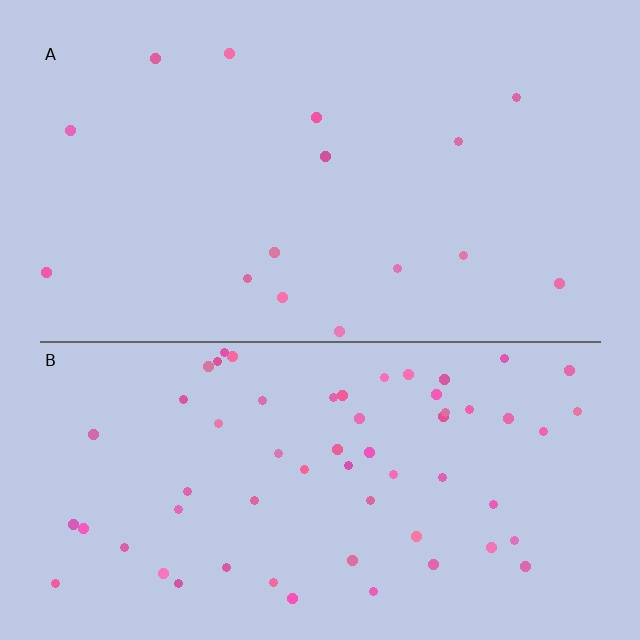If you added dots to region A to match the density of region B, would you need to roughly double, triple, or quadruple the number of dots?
Approximately quadruple.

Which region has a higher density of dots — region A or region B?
B (the bottom).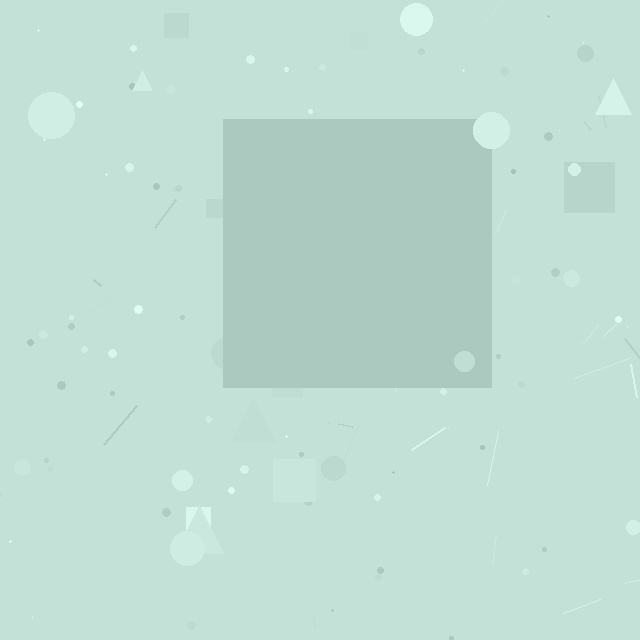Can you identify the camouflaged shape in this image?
The camouflaged shape is a square.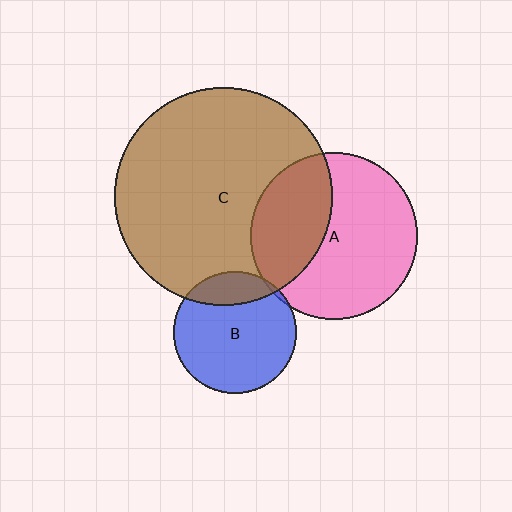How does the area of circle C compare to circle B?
Approximately 3.2 times.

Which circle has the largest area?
Circle C (brown).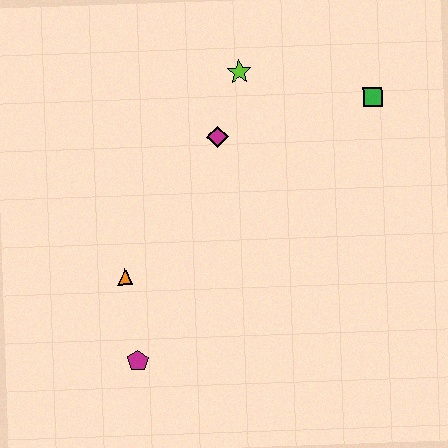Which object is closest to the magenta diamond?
The lime star is closest to the magenta diamond.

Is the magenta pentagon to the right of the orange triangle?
Yes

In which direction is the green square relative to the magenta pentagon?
The green square is above the magenta pentagon.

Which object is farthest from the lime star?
The magenta pentagon is farthest from the lime star.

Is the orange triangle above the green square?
No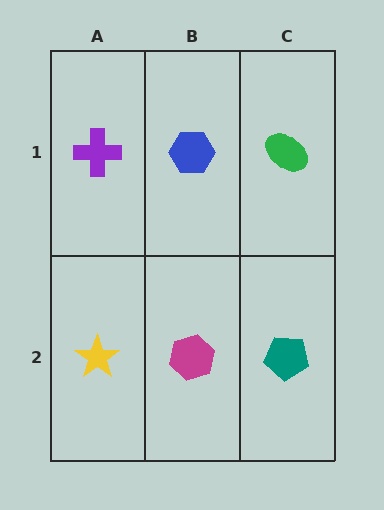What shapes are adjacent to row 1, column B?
A magenta hexagon (row 2, column B), a purple cross (row 1, column A), a green ellipse (row 1, column C).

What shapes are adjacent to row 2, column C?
A green ellipse (row 1, column C), a magenta hexagon (row 2, column B).